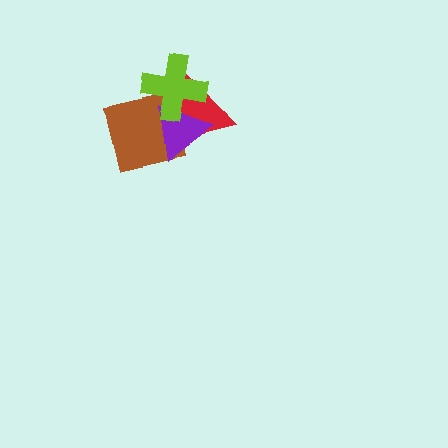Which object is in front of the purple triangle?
The lime cross is in front of the purple triangle.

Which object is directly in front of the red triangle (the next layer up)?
The brown square is directly in front of the red triangle.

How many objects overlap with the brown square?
3 objects overlap with the brown square.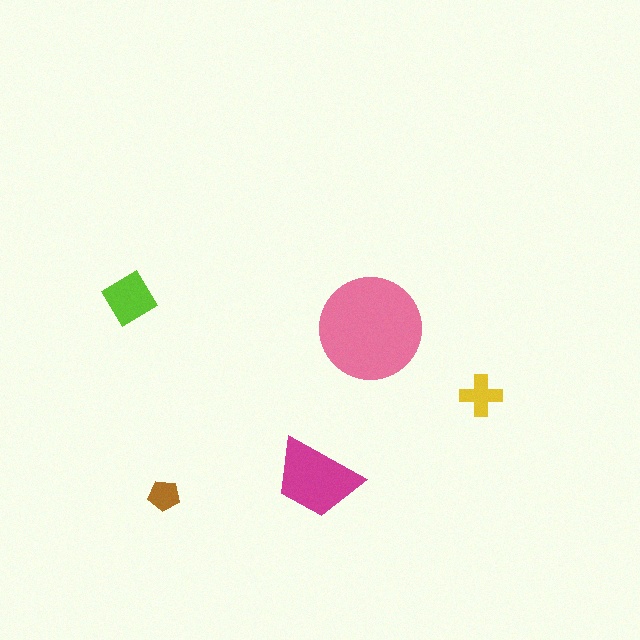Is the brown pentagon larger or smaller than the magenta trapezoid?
Smaller.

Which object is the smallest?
The brown pentagon.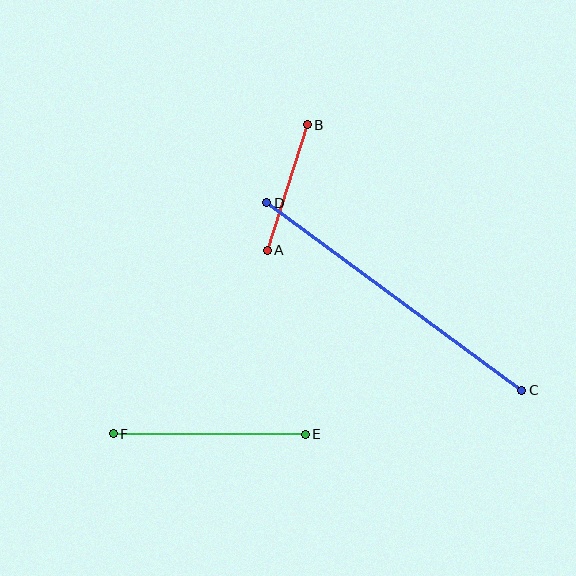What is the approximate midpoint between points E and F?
The midpoint is at approximately (209, 434) pixels.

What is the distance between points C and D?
The distance is approximately 317 pixels.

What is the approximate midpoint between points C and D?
The midpoint is at approximately (394, 297) pixels.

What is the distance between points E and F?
The distance is approximately 192 pixels.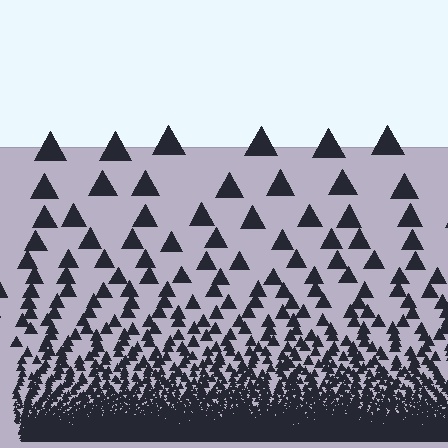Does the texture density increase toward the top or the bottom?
Density increases toward the bottom.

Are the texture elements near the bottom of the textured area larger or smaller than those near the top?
Smaller. The gradient is inverted — elements near the bottom are smaller and denser.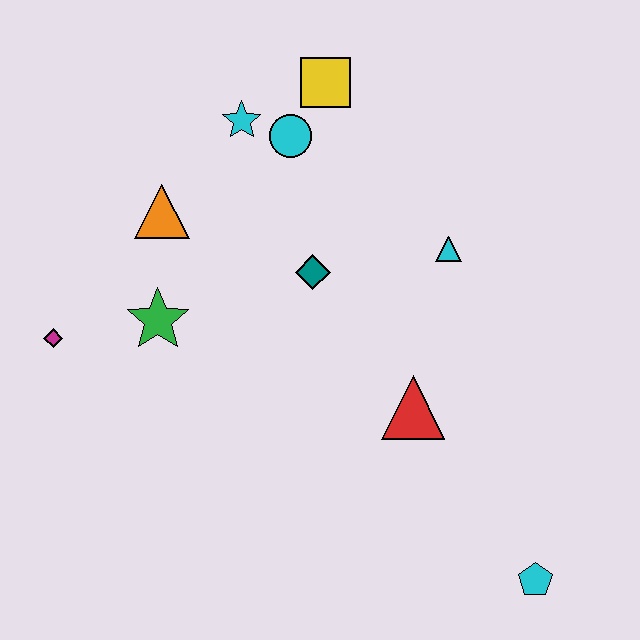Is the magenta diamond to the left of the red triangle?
Yes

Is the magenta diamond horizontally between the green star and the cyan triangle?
No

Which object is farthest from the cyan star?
The cyan pentagon is farthest from the cyan star.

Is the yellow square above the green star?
Yes